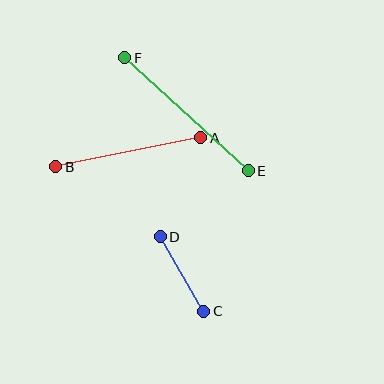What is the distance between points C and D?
The distance is approximately 87 pixels.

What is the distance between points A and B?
The distance is approximately 148 pixels.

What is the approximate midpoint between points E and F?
The midpoint is at approximately (187, 114) pixels.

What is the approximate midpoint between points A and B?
The midpoint is at approximately (128, 152) pixels.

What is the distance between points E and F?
The distance is approximately 168 pixels.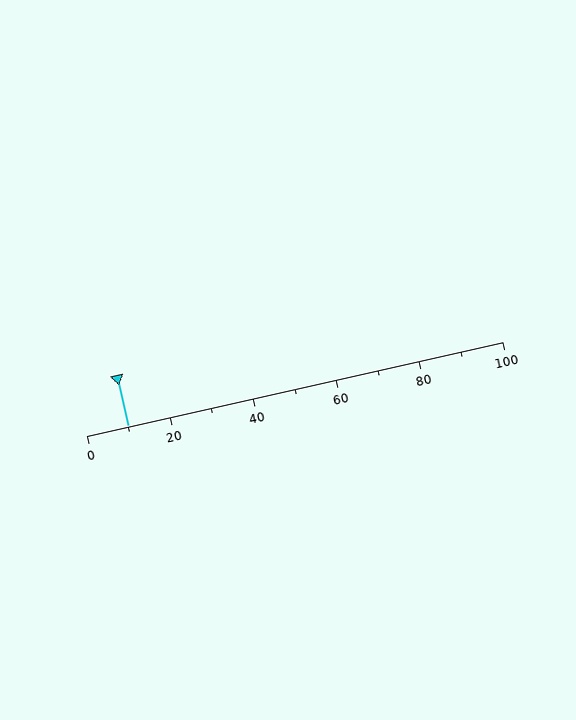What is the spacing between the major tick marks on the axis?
The major ticks are spaced 20 apart.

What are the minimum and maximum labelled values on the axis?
The axis runs from 0 to 100.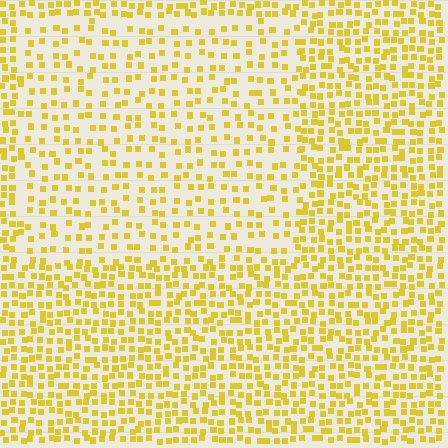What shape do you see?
I see a rectangle.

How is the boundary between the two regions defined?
The boundary is defined by a change in element density (approximately 1.8x ratio). All elements are the same color, size, and shape.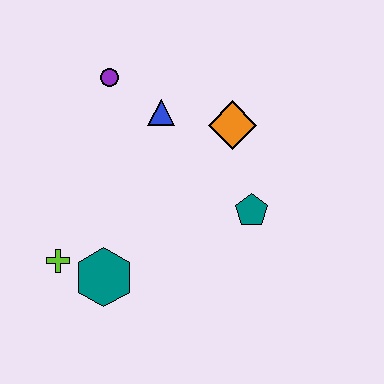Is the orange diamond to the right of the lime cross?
Yes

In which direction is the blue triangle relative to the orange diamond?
The blue triangle is to the left of the orange diamond.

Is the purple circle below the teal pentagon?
No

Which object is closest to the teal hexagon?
The lime cross is closest to the teal hexagon.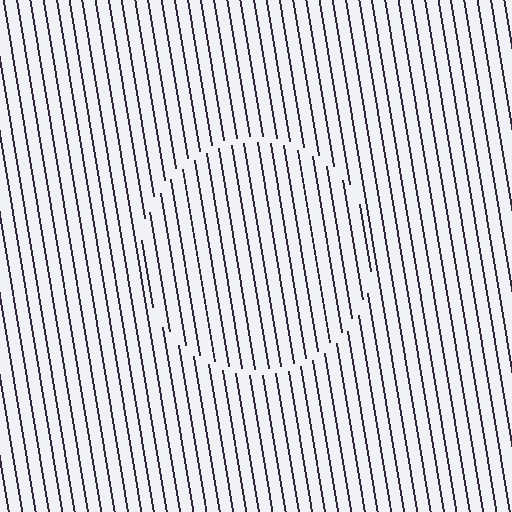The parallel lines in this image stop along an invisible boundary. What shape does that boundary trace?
An illusory circle. The interior of the shape contains the same grating, shifted by half a period — the contour is defined by the phase discontinuity where line-ends from the inner and outer gratings abut.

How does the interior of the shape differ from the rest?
The interior of the shape contains the same grating, shifted by half a period — the contour is defined by the phase discontinuity where line-ends from the inner and outer gratings abut.